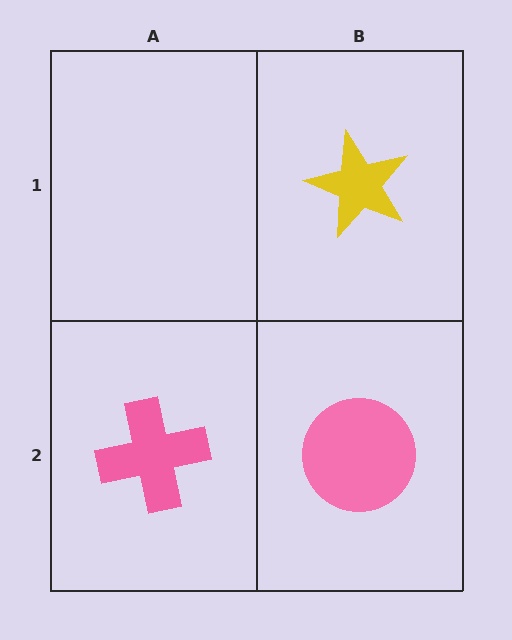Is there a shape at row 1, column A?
No, that cell is empty.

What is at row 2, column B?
A pink circle.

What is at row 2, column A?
A pink cross.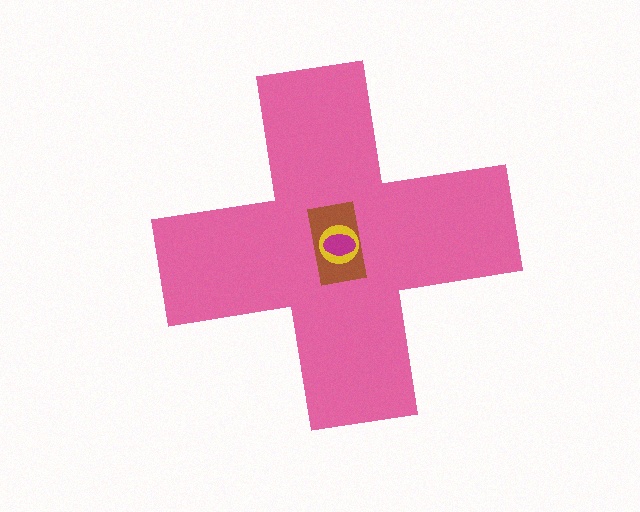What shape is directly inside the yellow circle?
The magenta ellipse.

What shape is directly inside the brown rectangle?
The yellow circle.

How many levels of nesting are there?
4.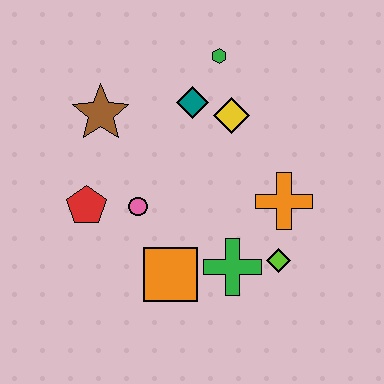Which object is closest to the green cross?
The lime diamond is closest to the green cross.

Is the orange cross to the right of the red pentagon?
Yes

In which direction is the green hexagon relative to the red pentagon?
The green hexagon is above the red pentagon.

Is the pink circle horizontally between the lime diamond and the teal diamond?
No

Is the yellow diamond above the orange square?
Yes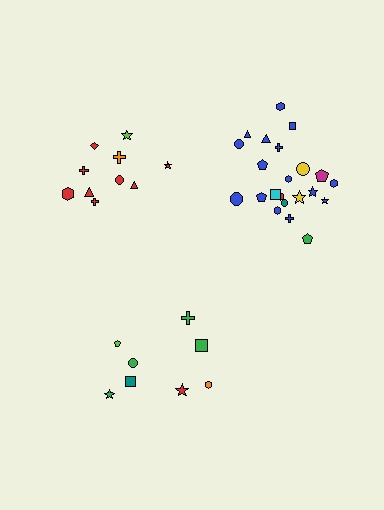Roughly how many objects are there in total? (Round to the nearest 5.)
Roughly 40 objects in total.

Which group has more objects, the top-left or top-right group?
The top-right group.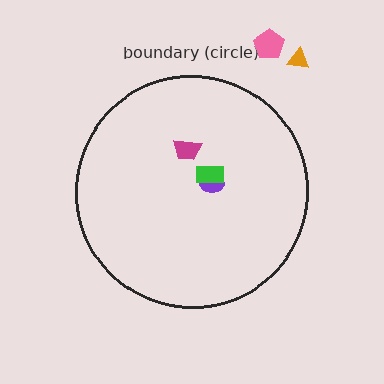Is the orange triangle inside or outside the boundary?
Outside.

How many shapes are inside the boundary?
3 inside, 2 outside.